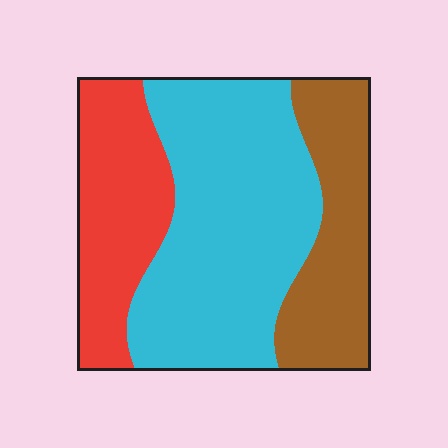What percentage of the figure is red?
Red covers roughly 25% of the figure.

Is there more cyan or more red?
Cyan.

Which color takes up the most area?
Cyan, at roughly 50%.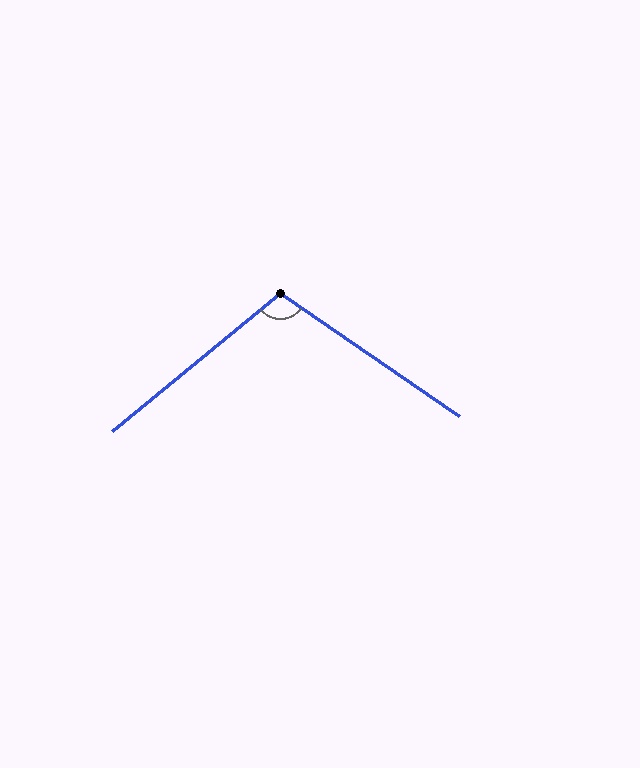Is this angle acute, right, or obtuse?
It is obtuse.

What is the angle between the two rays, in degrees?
Approximately 106 degrees.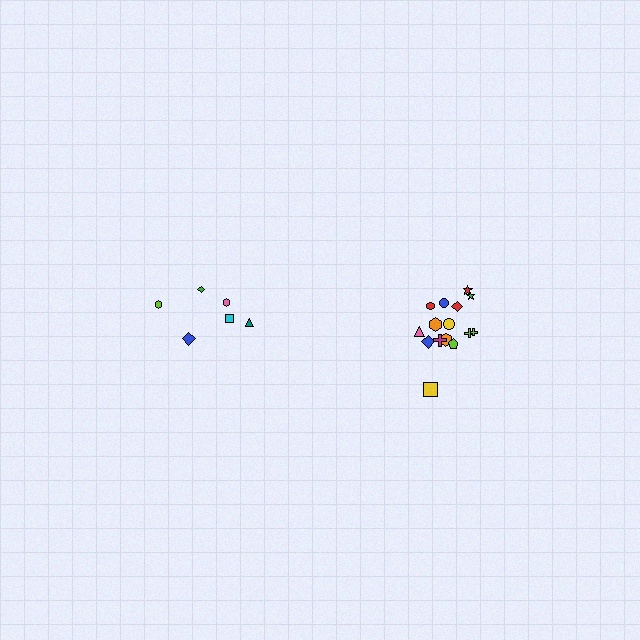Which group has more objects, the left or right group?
The right group.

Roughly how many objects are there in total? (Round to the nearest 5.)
Roughly 20 objects in total.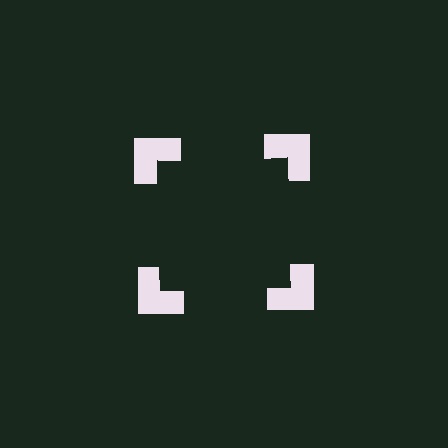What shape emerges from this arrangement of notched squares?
An illusory square — its edges are inferred from the aligned wedge cuts in the notched squares, not physically drawn.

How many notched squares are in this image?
There are 4 — one at each vertex of the illusory square.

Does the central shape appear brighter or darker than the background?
It typically appears slightly darker than the background, even though no actual brightness change is drawn.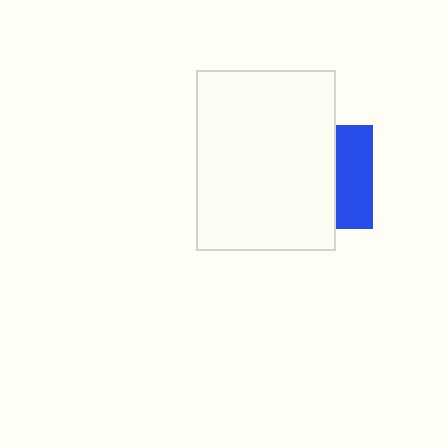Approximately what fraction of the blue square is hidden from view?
Roughly 63% of the blue square is hidden behind the white rectangle.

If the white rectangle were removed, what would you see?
You would see the complete blue square.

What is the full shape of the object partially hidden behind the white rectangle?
The partially hidden object is a blue square.